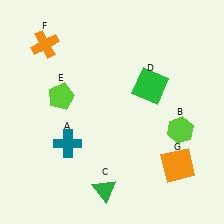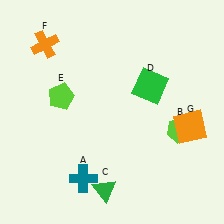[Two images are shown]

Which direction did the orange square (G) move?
The orange square (G) moved up.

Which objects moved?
The objects that moved are: the teal cross (A), the orange square (G).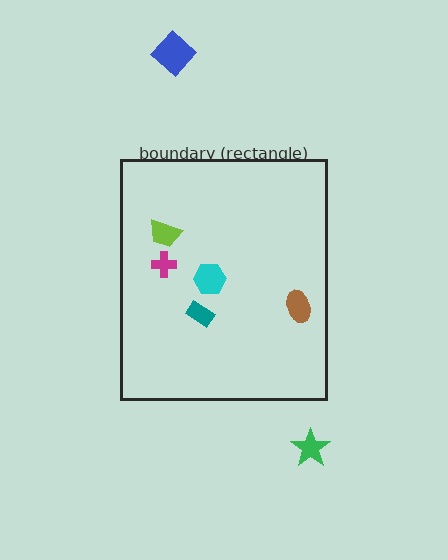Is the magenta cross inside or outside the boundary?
Inside.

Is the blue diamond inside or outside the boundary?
Outside.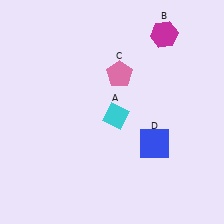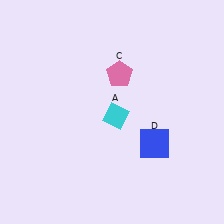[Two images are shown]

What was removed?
The magenta hexagon (B) was removed in Image 2.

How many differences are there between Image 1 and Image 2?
There is 1 difference between the two images.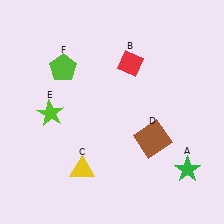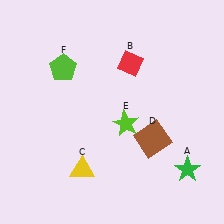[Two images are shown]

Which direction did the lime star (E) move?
The lime star (E) moved right.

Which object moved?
The lime star (E) moved right.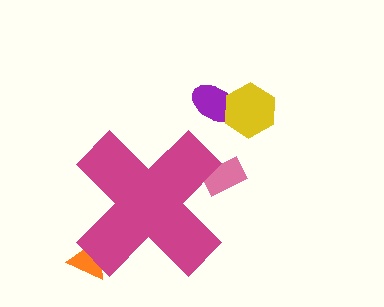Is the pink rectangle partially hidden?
Yes, the pink rectangle is partially hidden behind the magenta cross.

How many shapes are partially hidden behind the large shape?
2 shapes are partially hidden.